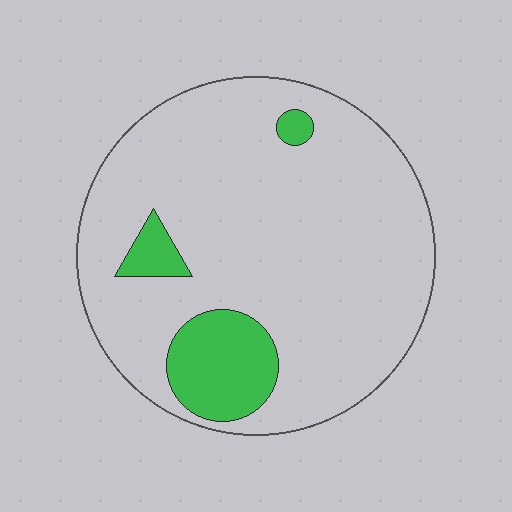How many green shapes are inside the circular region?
3.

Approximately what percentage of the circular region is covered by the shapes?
Approximately 15%.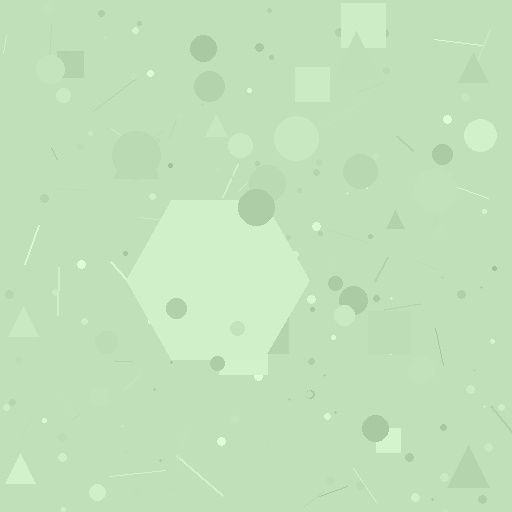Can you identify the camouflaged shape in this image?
The camouflaged shape is a hexagon.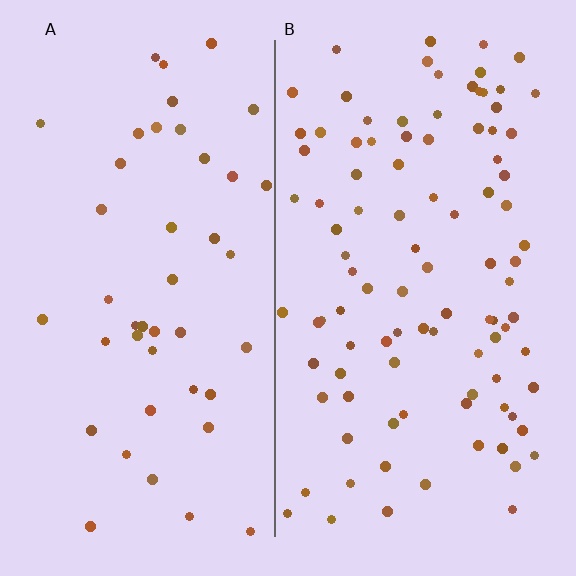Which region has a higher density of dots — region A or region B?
B (the right).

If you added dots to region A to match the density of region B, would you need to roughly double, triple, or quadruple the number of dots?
Approximately double.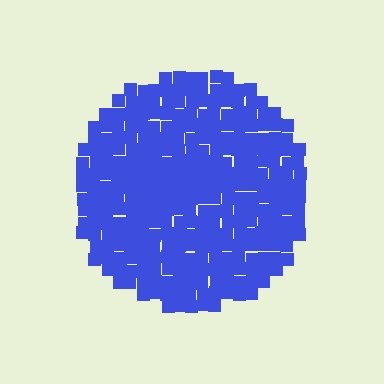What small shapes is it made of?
It is made of small squares.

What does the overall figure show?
The overall figure shows a circle.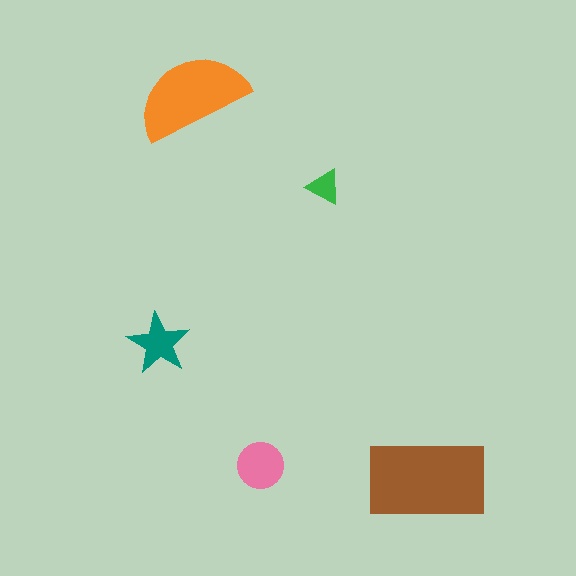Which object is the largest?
The brown rectangle.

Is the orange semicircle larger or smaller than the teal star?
Larger.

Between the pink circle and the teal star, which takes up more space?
The pink circle.